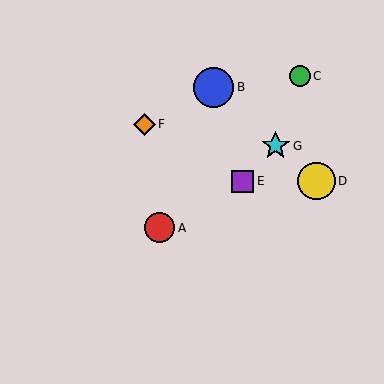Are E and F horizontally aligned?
No, E is at y≈181 and F is at y≈124.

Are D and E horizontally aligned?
Yes, both are at y≈181.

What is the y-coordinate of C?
Object C is at y≈76.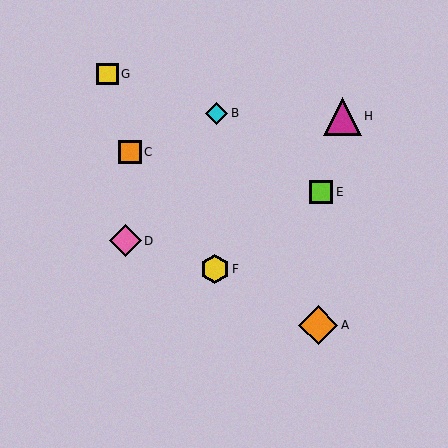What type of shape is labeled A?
Shape A is an orange diamond.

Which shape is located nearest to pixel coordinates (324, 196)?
The lime square (labeled E) at (321, 192) is nearest to that location.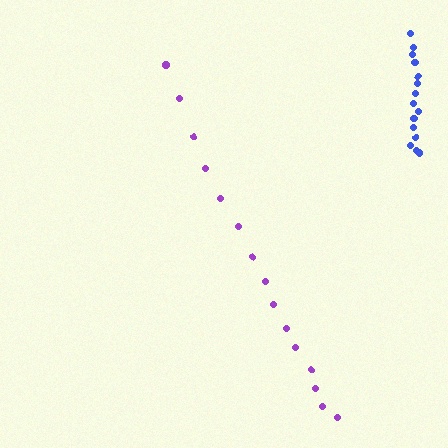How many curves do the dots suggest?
There are 2 distinct paths.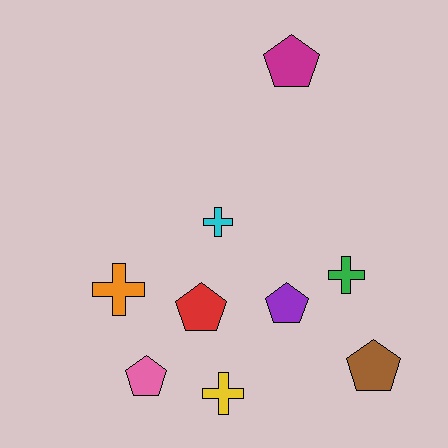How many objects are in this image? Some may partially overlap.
There are 9 objects.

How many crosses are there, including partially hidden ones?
There are 4 crosses.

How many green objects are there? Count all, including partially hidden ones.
There is 1 green object.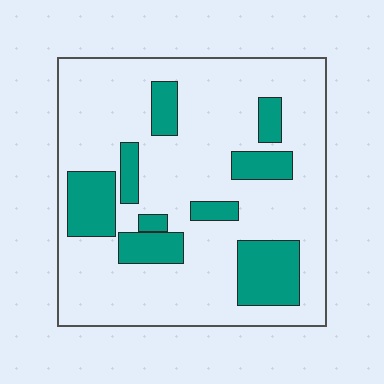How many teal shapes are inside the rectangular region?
9.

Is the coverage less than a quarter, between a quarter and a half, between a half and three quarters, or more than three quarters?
Less than a quarter.